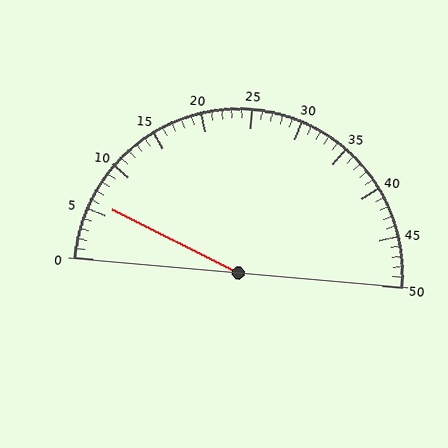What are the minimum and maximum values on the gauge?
The gauge ranges from 0 to 50.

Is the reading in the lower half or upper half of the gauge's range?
The reading is in the lower half of the range (0 to 50).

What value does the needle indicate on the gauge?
The needle indicates approximately 6.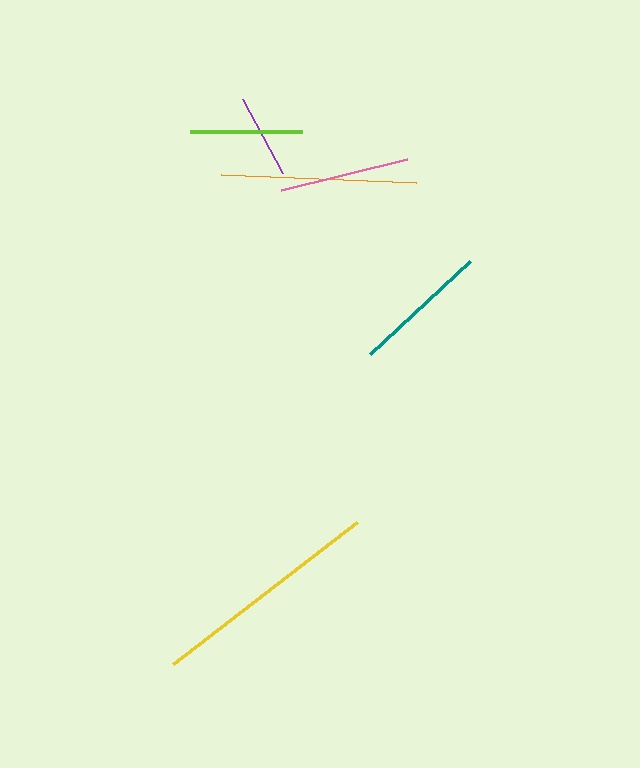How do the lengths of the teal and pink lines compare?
The teal and pink lines are approximately the same length.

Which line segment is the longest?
The yellow line is the longest at approximately 232 pixels.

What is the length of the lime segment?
The lime segment is approximately 112 pixels long.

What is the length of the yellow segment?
The yellow segment is approximately 232 pixels long.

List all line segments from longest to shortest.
From longest to shortest: yellow, orange, teal, pink, lime, purple.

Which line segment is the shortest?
The purple line is the shortest at approximately 85 pixels.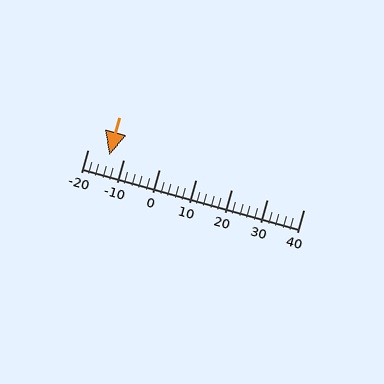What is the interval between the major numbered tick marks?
The major tick marks are spaced 10 units apart.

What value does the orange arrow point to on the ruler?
The orange arrow points to approximately -14.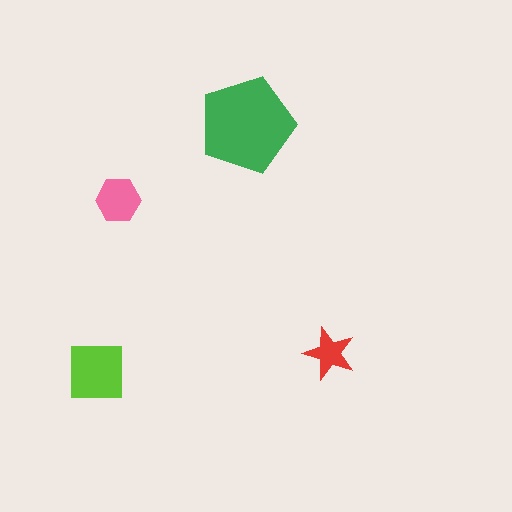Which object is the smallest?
The red star.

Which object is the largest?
The green pentagon.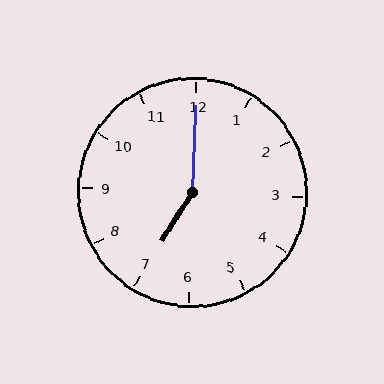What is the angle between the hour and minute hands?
Approximately 150 degrees.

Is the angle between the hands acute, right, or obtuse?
It is obtuse.